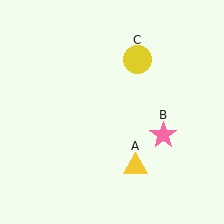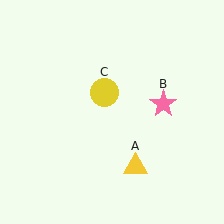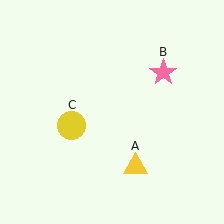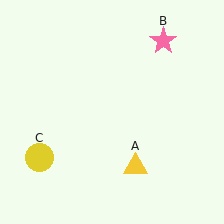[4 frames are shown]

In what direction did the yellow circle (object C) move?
The yellow circle (object C) moved down and to the left.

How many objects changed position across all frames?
2 objects changed position: pink star (object B), yellow circle (object C).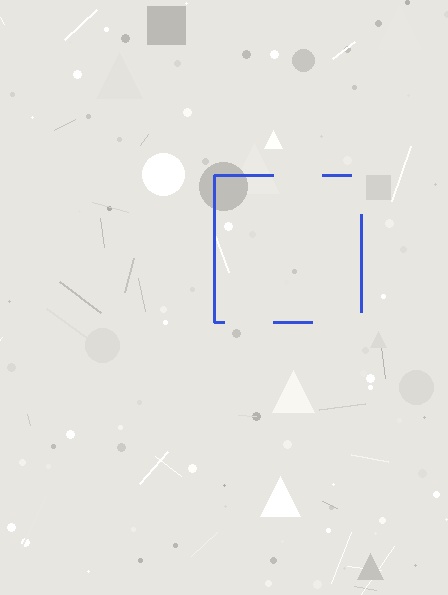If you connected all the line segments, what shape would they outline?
They would outline a square.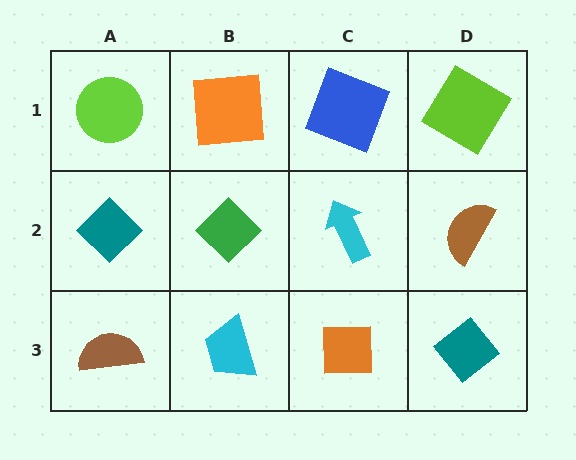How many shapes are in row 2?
4 shapes.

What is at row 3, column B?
A cyan trapezoid.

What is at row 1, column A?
A lime circle.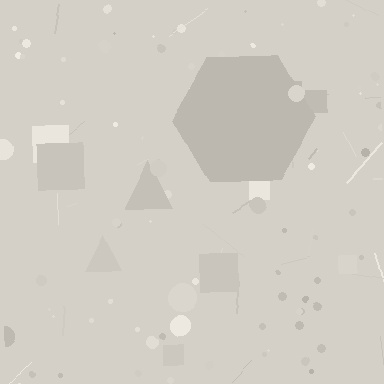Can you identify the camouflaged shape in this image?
The camouflaged shape is a hexagon.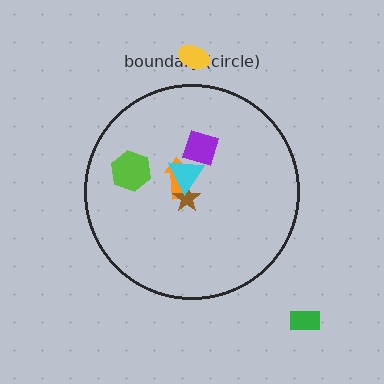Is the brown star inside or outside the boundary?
Inside.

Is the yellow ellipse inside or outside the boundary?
Outside.